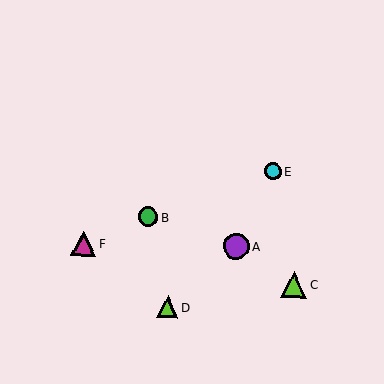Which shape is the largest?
The lime triangle (labeled C) is the largest.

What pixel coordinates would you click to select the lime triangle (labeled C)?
Click at (294, 285) to select the lime triangle C.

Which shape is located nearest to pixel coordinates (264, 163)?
The cyan circle (labeled E) at (273, 171) is nearest to that location.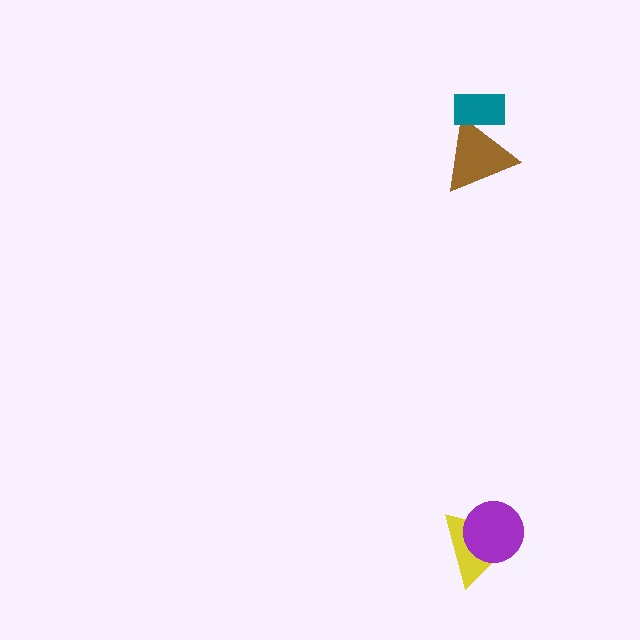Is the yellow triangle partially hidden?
Yes, it is partially covered by another shape.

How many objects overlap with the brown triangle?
1 object overlaps with the brown triangle.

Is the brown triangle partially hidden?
Yes, it is partially covered by another shape.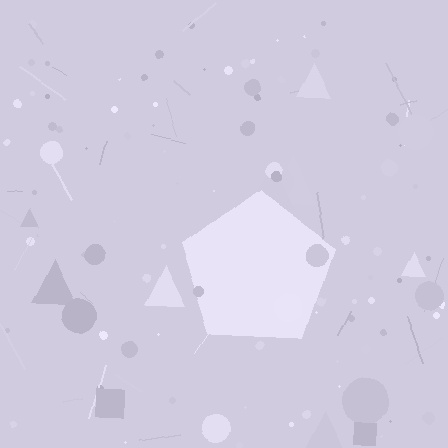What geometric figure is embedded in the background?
A pentagon is embedded in the background.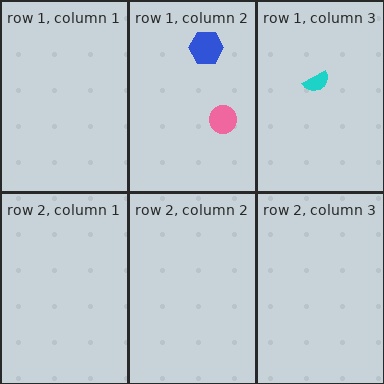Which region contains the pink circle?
The row 1, column 2 region.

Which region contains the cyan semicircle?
The row 1, column 3 region.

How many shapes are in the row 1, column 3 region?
1.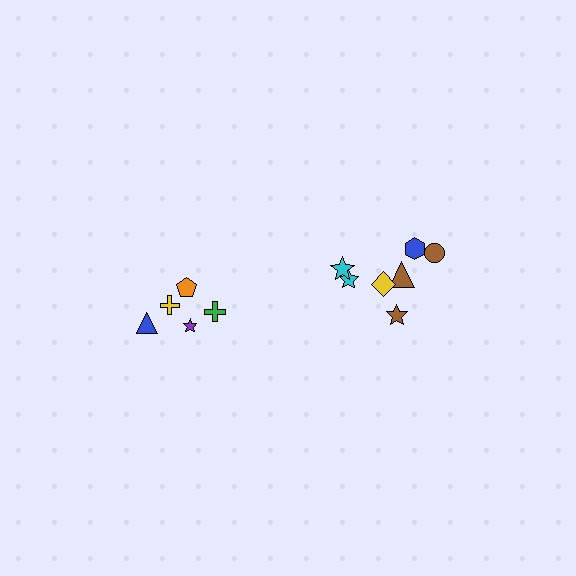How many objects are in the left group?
There are 5 objects.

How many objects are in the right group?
There are 7 objects.